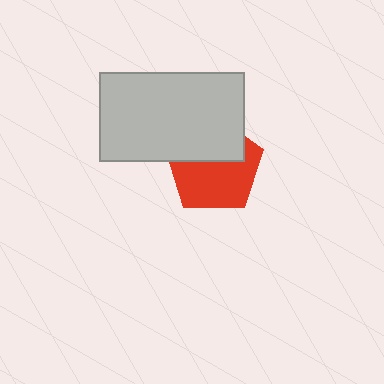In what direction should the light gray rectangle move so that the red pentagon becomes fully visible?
The light gray rectangle should move up. That is the shortest direction to clear the overlap and leave the red pentagon fully visible.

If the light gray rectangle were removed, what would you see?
You would see the complete red pentagon.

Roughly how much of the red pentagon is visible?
About half of it is visible (roughly 60%).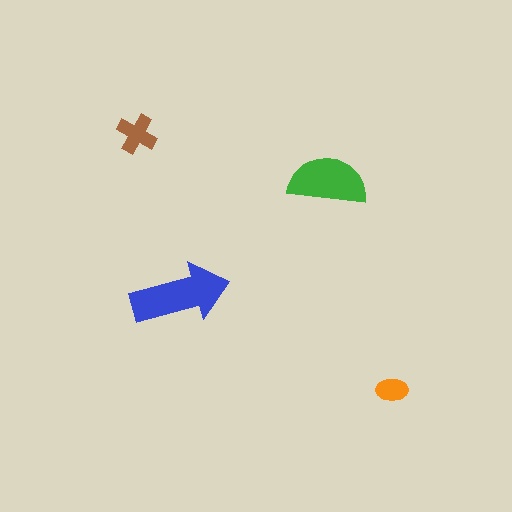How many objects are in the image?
There are 4 objects in the image.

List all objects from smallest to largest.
The orange ellipse, the brown cross, the green semicircle, the blue arrow.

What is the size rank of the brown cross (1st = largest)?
3rd.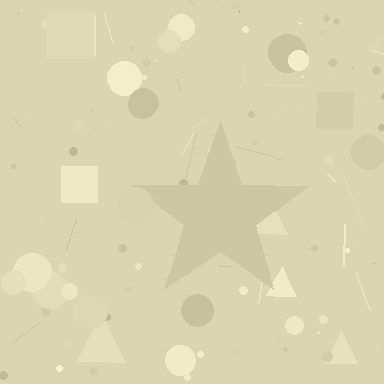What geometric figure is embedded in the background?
A star is embedded in the background.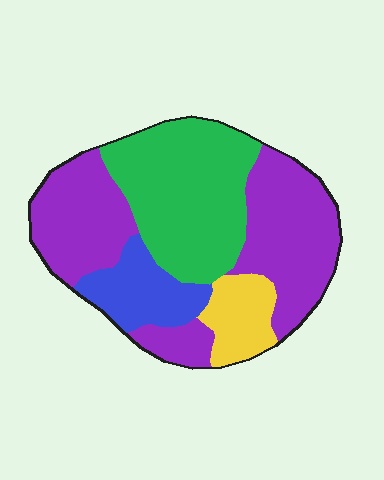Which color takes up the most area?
Purple, at roughly 45%.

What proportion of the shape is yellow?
Yellow takes up about one tenth (1/10) of the shape.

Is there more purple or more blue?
Purple.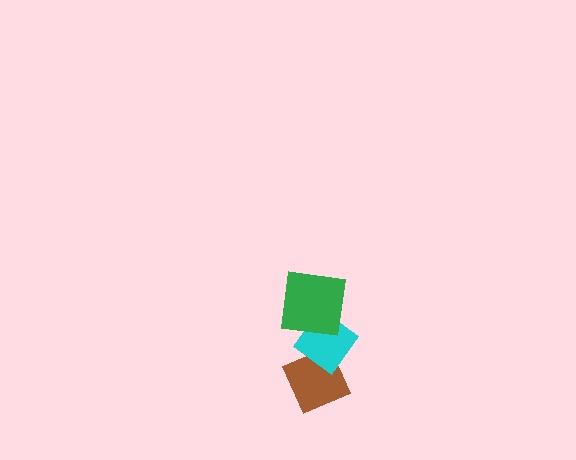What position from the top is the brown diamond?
The brown diamond is 3rd from the top.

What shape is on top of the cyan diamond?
The green square is on top of the cyan diamond.